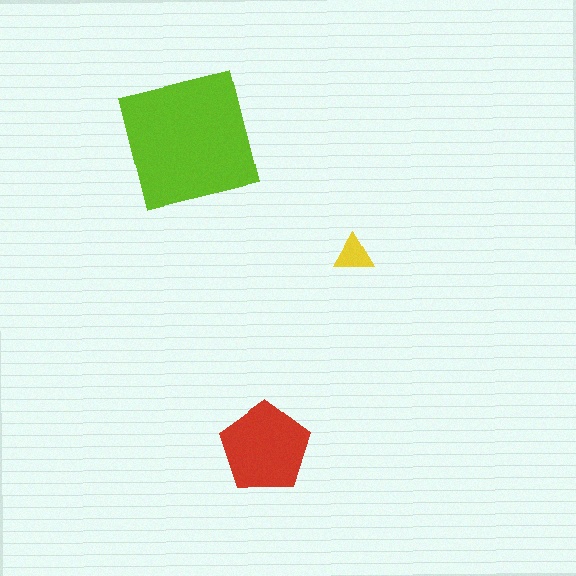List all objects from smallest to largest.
The yellow triangle, the red pentagon, the lime square.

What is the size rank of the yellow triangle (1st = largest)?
3rd.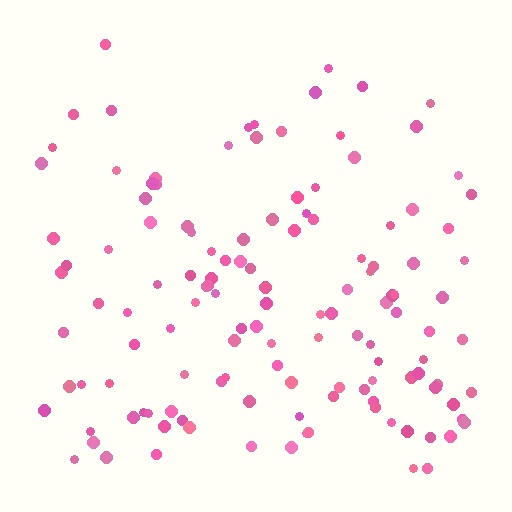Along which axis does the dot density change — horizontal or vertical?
Vertical.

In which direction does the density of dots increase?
From top to bottom, with the bottom side densest.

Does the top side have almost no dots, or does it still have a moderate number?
Still a moderate number, just noticeably fewer than the bottom.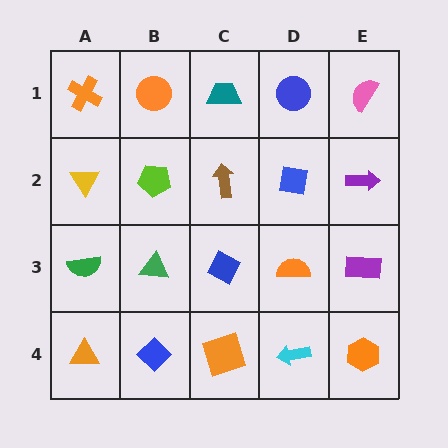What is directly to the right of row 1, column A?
An orange circle.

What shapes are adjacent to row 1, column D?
A blue square (row 2, column D), a teal trapezoid (row 1, column C), a pink semicircle (row 1, column E).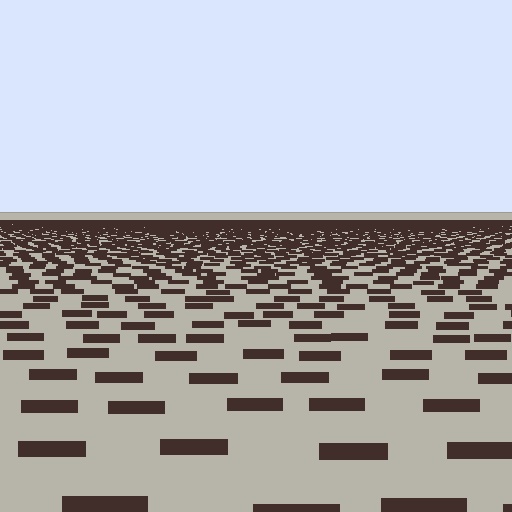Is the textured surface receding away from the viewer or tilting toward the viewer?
The surface is receding away from the viewer. Texture elements get smaller and denser toward the top.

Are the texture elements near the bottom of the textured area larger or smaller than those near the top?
Larger. Near the bottom, elements are closer to the viewer and appear at a bigger on-screen size.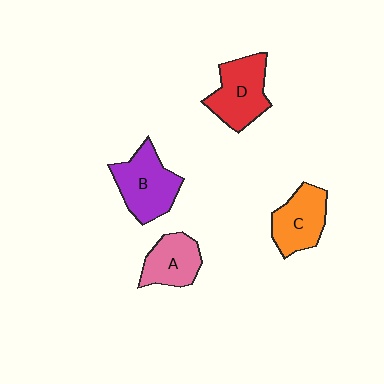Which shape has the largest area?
Shape B (purple).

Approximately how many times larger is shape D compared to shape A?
Approximately 1.3 times.